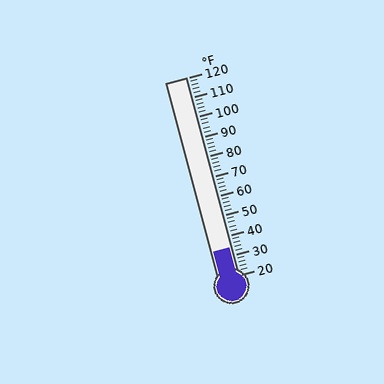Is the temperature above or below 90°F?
The temperature is below 90°F.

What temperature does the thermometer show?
The thermometer shows approximately 34°F.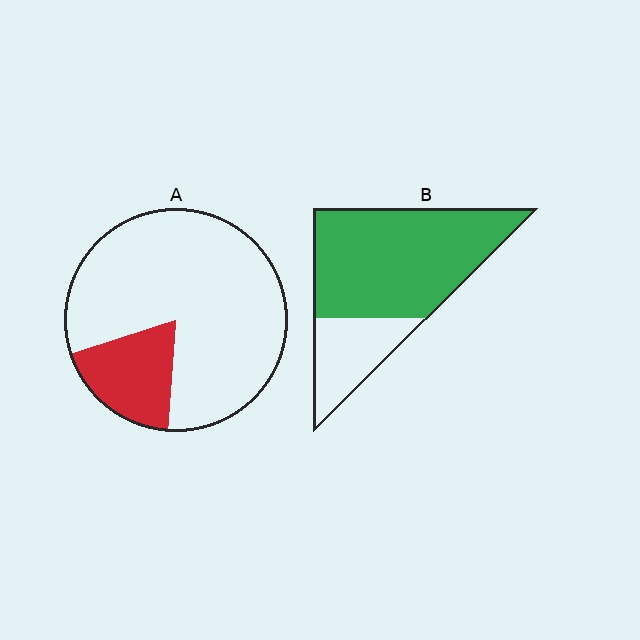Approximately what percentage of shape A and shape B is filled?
A is approximately 20% and B is approximately 75%.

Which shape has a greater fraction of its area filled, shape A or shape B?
Shape B.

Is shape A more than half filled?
No.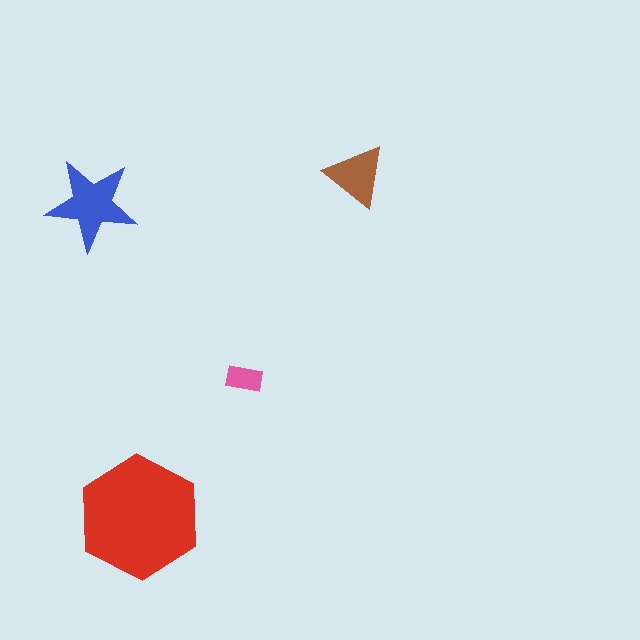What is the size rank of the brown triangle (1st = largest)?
3rd.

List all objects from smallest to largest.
The pink rectangle, the brown triangle, the blue star, the red hexagon.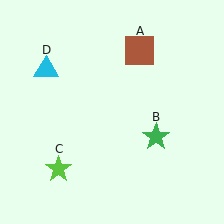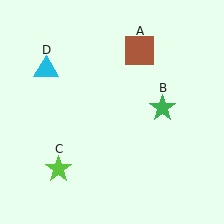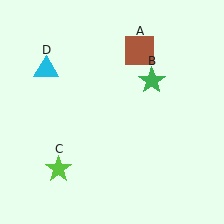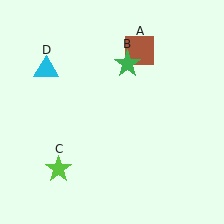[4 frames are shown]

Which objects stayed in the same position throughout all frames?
Brown square (object A) and lime star (object C) and cyan triangle (object D) remained stationary.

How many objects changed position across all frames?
1 object changed position: green star (object B).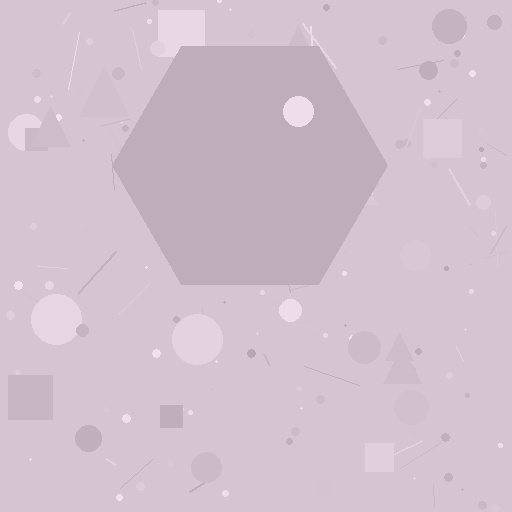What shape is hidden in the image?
A hexagon is hidden in the image.